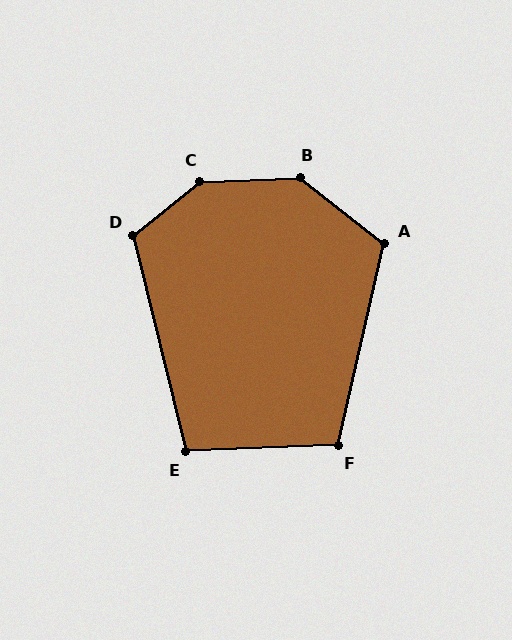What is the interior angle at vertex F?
Approximately 106 degrees (obtuse).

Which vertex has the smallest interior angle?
E, at approximately 101 degrees.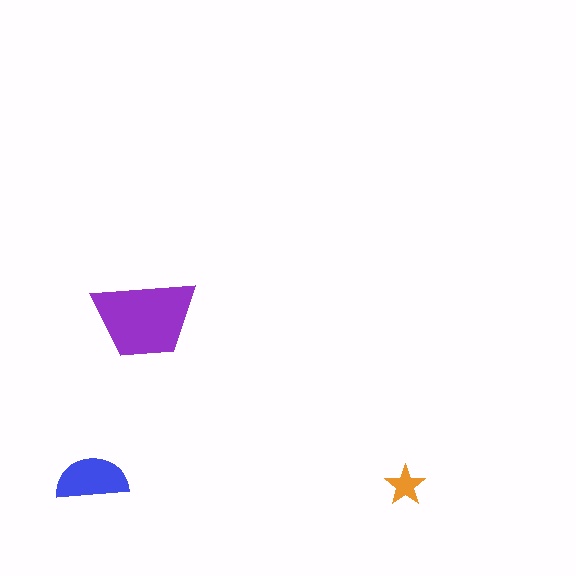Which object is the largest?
The purple trapezoid.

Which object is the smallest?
The orange star.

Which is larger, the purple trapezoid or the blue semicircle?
The purple trapezoid.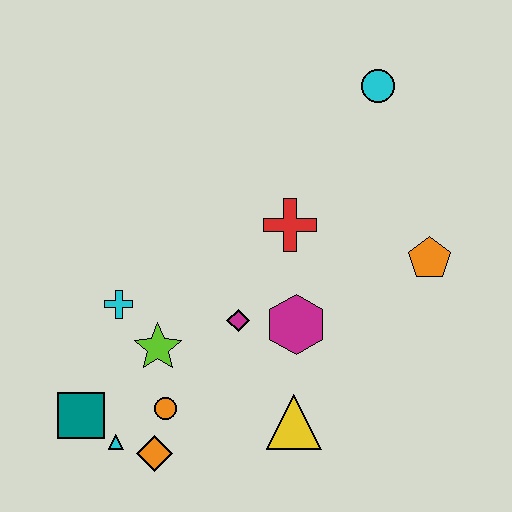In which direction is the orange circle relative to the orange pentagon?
The orange circle is to the left of the orange pentagon.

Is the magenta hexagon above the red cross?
No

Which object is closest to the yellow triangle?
The magenta hexagon is closest to the yellow triangle.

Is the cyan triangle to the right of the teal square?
Yes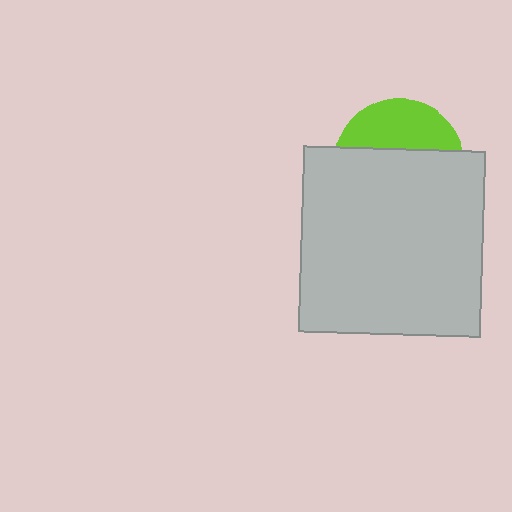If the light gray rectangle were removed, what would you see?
You would see the complete lime circle.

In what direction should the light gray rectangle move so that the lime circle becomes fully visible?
The light gray rectangle should move down. That is the shortest direction to clear the overlap and leave the lime circle fully visible.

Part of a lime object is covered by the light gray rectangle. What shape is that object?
It is a circle.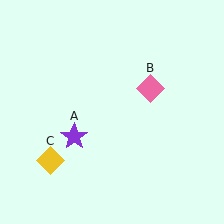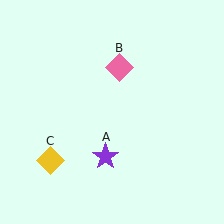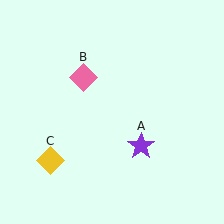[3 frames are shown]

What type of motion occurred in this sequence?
The purple star (object A), pink diamond (object B) rotated counterclockwise around the center of the scene.